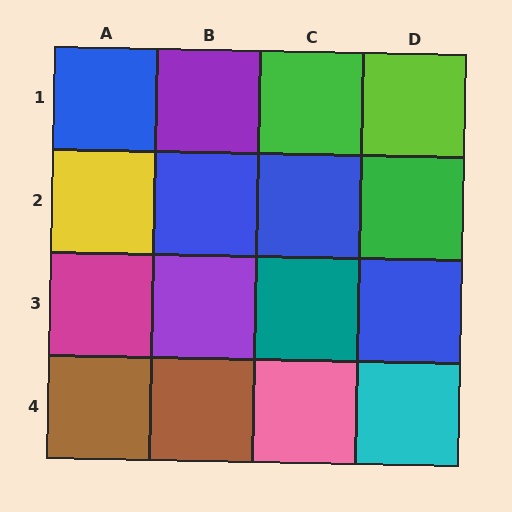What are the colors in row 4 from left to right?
Brown, brown, pink, cyan.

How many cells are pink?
1 cell is pink.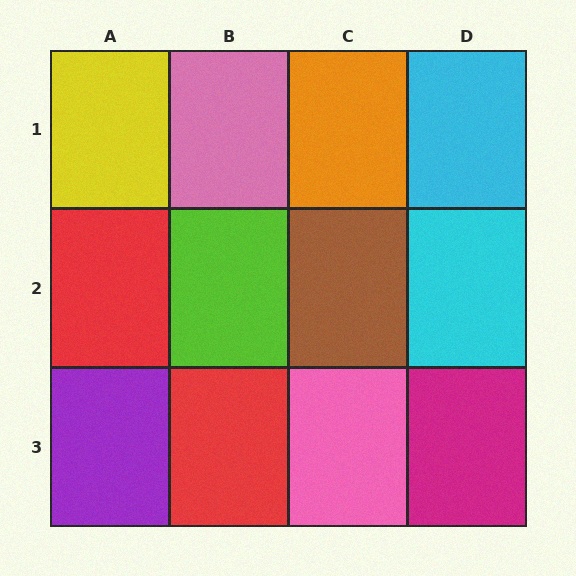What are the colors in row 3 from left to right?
Purple, red, pink, magenta.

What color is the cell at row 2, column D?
Cyan.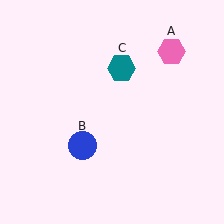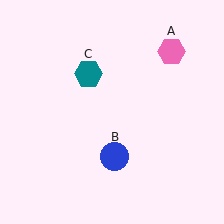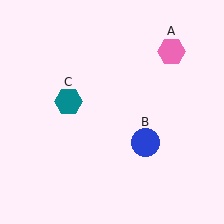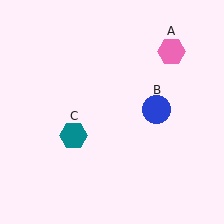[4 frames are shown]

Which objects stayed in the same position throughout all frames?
Pink hexagon (object A) remained stationary.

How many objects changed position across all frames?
2 objects changed position: blue circle (object B), teal hexagon (object C).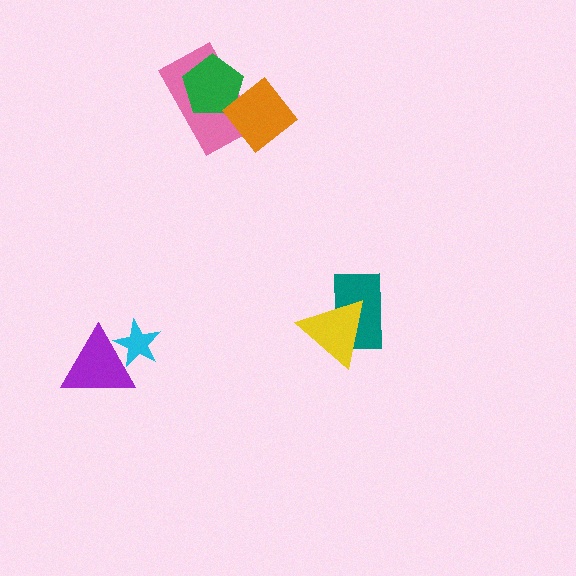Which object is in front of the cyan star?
The purple triangle is in front of the cyan star.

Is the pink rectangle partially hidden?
Yes, it is partially covered by another shape.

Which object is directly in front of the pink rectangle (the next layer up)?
The green pentagon is directly in front of the pink rectangle.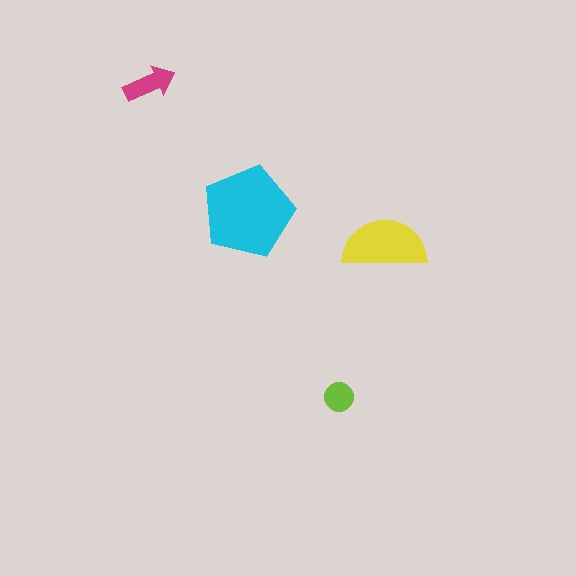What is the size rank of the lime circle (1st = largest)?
4th.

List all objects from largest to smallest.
The cyan pentagon, the yellow semicircle, the magenta arrow, the lime circle.